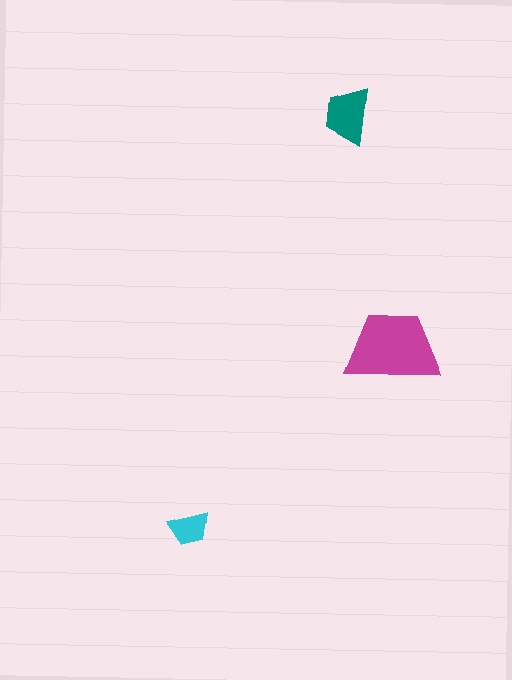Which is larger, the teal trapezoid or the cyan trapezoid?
The teal one.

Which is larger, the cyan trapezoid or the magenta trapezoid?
The magenta one.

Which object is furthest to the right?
The magenta trapezoid is rightmost.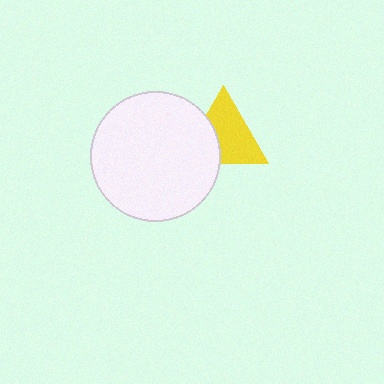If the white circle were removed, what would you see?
You would see the complete yellow triangle.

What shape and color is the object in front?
The object in front is a white circle.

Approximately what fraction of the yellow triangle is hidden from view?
Roughly 34% of the yellow triangle is hidden behind the white circle.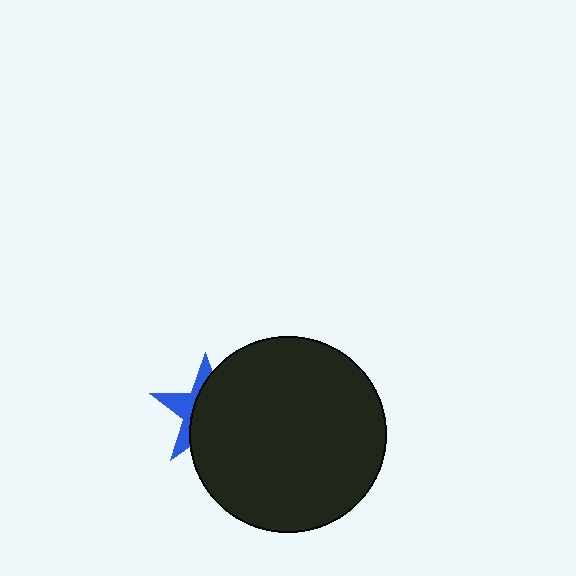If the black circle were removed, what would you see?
You would see the complete blue star.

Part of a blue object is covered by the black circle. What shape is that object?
It is a star.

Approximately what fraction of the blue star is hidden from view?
Roughly 65% of the blue star is hidden behind the black circle.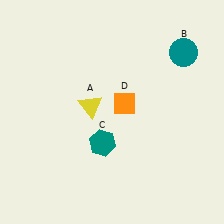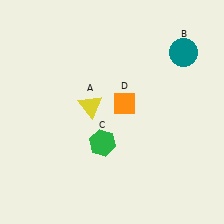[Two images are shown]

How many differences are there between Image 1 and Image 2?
There is 1 difference between the two images.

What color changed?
The hexagon (C) changed from teal in Image 1 to green in Image 2.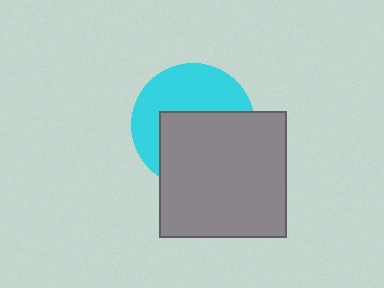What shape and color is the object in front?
The object in front is a gray rectangle.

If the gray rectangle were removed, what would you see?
You would see the complete cyan circle.